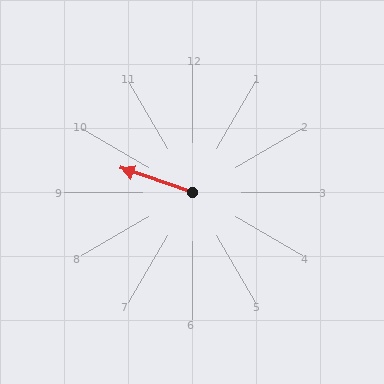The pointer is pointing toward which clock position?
Roughly 10 o'clock.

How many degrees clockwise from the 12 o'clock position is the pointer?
Approximately 288 degrees.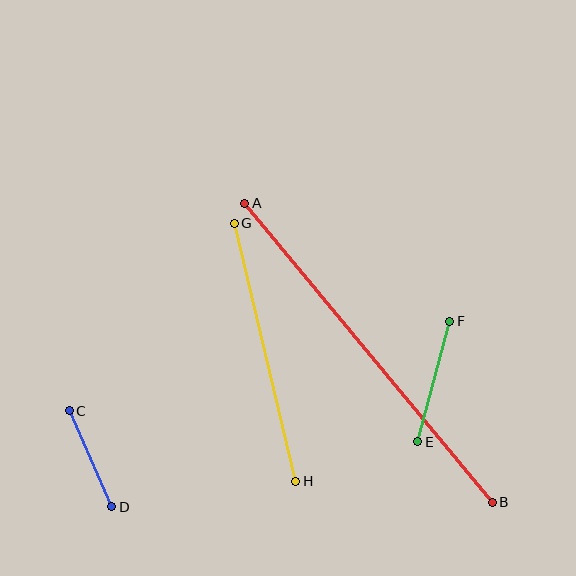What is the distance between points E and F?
The distance is approximately 125 pixels.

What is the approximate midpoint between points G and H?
The midpoint is at approximately (265, 352) pixels.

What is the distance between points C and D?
The distance is approximately 105 pixels.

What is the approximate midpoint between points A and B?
The midpoint is at approximately (368, 353) pixels.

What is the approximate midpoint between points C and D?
The midpoint is at approximately (90, 459) pixels.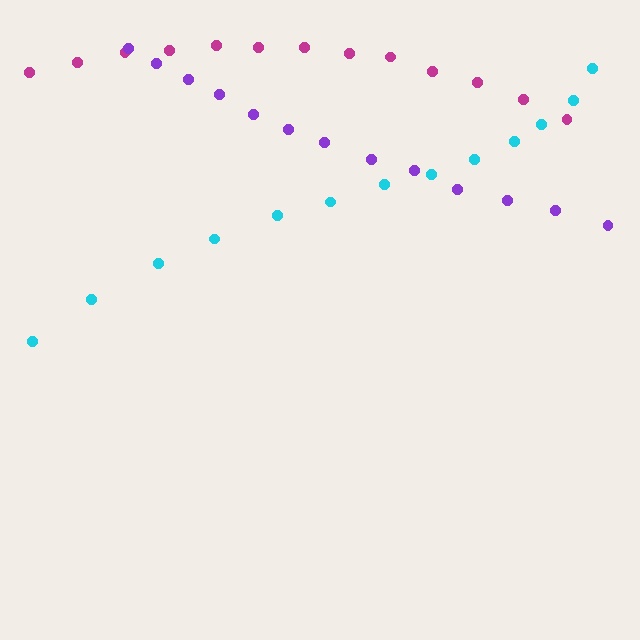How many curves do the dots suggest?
There are 3 distinct paths.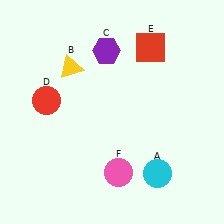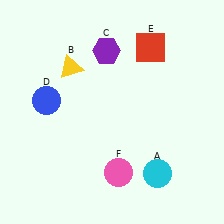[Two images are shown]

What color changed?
The circle (D) changed from red in Image 1 to blue in Image 2.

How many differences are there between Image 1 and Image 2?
There is 1 difference between the two images.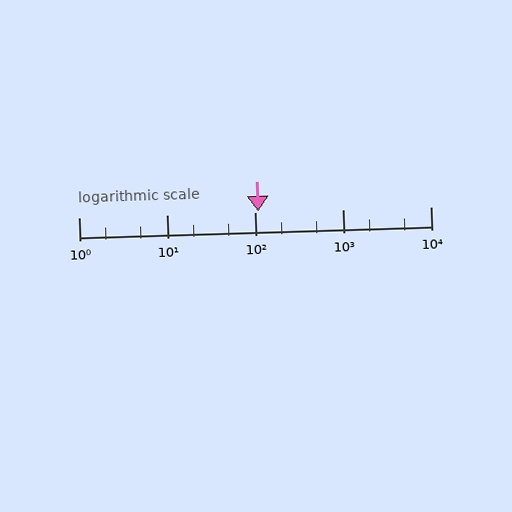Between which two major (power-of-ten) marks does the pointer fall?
The pointer is between 100 and 1000.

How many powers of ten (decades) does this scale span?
The scale spans 4 decades, from 1 to 10000.